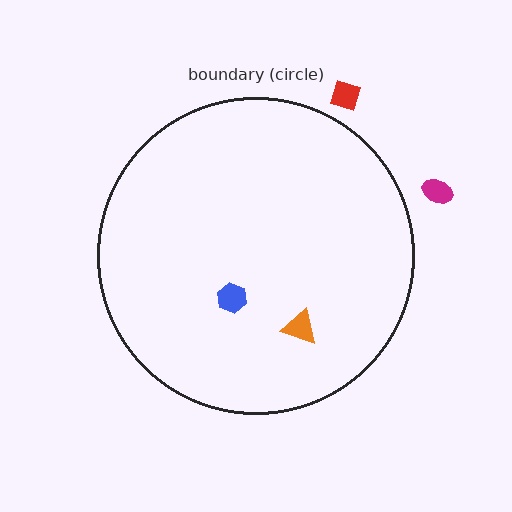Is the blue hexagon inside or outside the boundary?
Inside.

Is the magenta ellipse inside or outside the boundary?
Outside.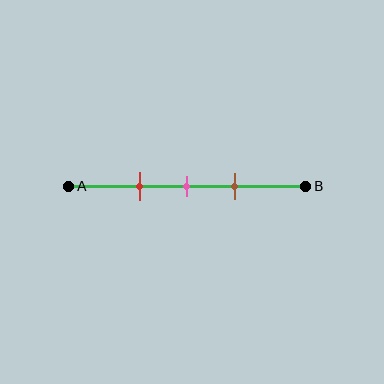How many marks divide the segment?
There are 3 marks dividing the segment.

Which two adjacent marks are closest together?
The pink and brown marks are the closest adjacent pair.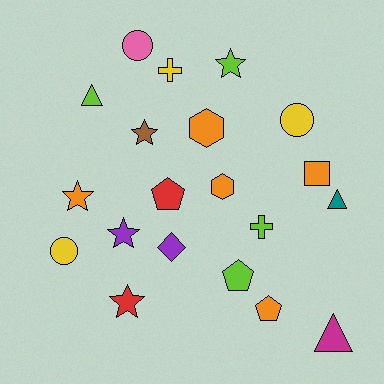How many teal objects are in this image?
There is 1 teal object.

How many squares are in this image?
There is 1 square.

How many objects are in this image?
There are 20 objects.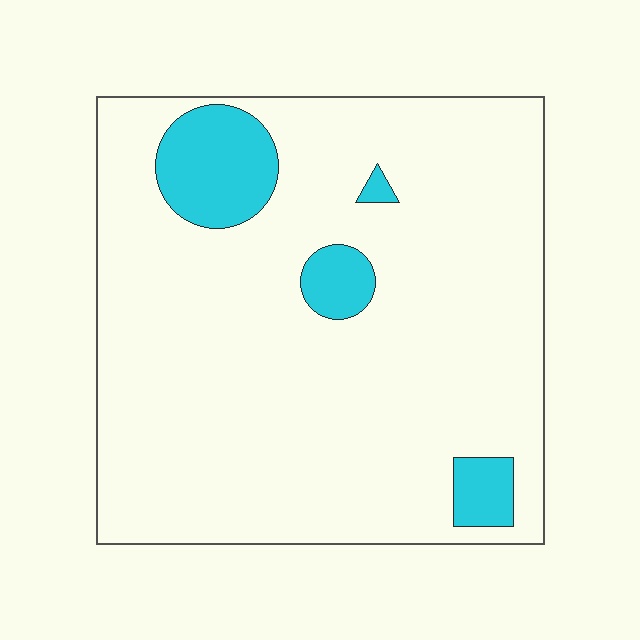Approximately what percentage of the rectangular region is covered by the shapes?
Approximately 10%.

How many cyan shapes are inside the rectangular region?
4.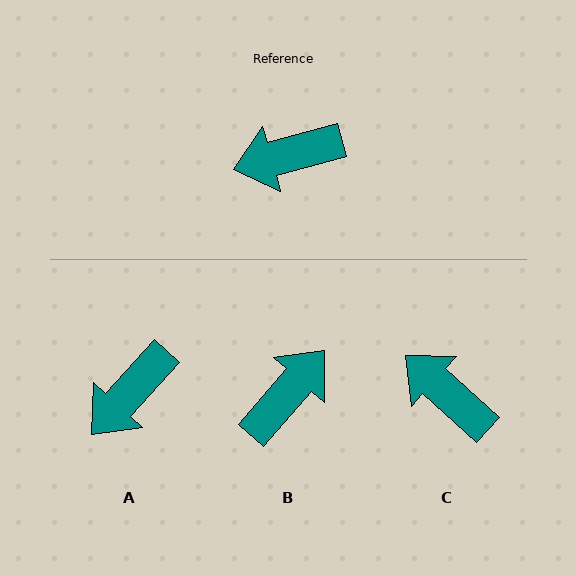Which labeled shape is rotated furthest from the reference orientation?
B, about 146 degrees away.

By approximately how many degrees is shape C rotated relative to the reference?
Approximately 58 degrees clockwise.